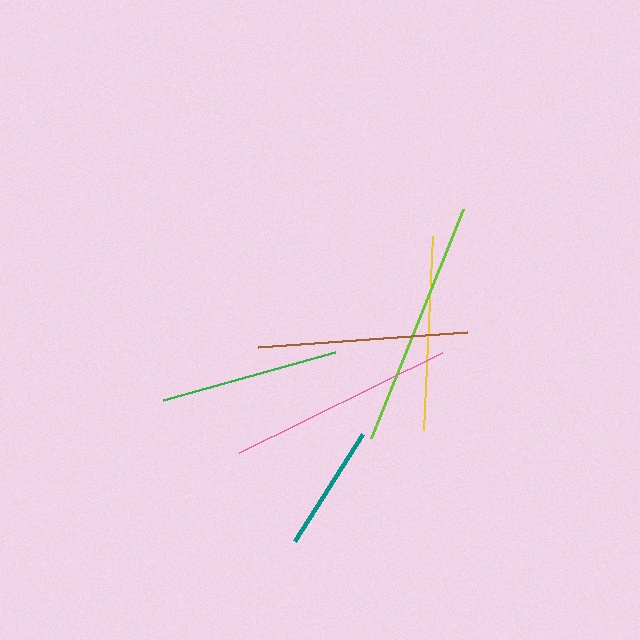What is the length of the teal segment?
The teal segment is approximately 126 pixels long.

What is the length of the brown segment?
The brown segment is approximately 210 pixels long.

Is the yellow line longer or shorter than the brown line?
The brown line is longer than the yellow line.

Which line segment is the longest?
The lime line is the longest at approximately 247 pixels.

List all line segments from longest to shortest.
From longest to shortest: lime, pink, brown, yellow, green, teal.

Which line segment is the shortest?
The teal line is the shortest at approximately 126 pixels.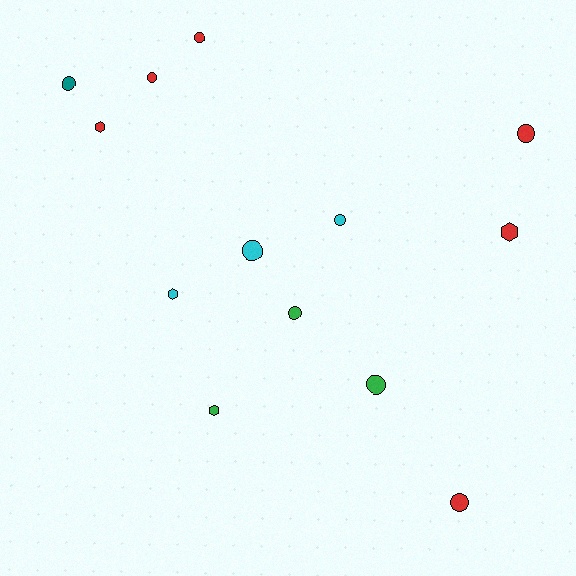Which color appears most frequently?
Red, with 6 objects.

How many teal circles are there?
There is 1 teal circle.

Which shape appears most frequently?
Circle, with 9 objects.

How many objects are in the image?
There are 13 objects.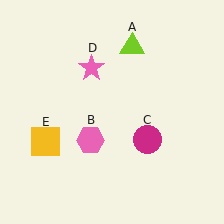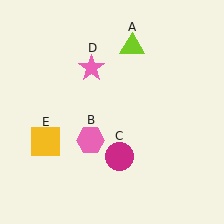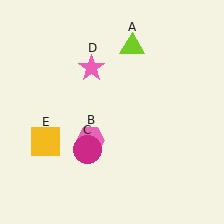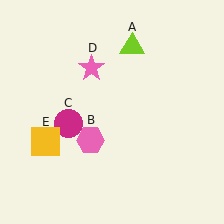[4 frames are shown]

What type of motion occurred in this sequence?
The magenta circle (object C) rotated clockwise around the center of the scene.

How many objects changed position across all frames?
1 object changed position: magenta circle (object C).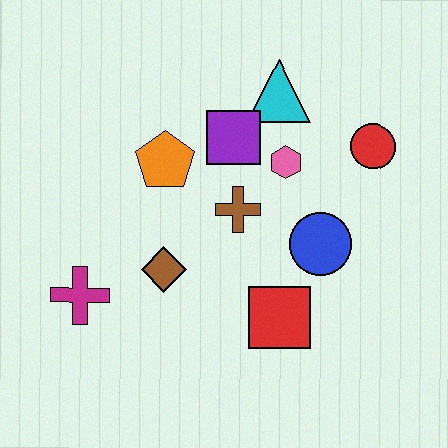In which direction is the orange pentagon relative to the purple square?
The orange pentagon is to the left of the purple square.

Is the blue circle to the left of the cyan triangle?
No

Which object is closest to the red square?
The blue circle is closest to the red square.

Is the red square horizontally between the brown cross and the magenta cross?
No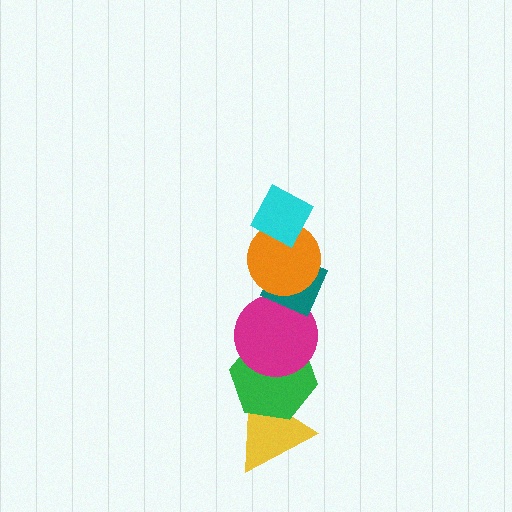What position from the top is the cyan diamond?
The cyan diamond is 1st from the top.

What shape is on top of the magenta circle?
The teal diamond is on top of the magenta circle.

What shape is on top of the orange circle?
The cyan diamond is on top of the orange circle.